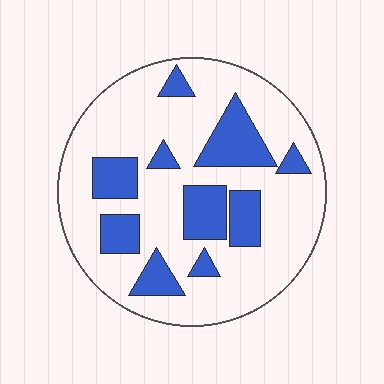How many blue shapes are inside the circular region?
10.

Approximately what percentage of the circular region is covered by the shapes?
Approximately 25%.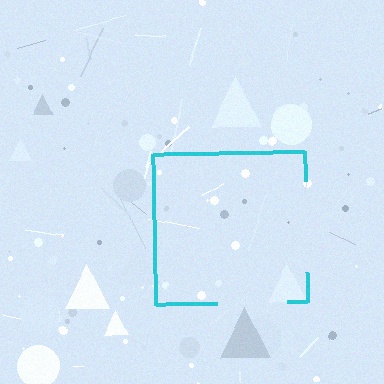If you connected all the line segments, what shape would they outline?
They would outline a square.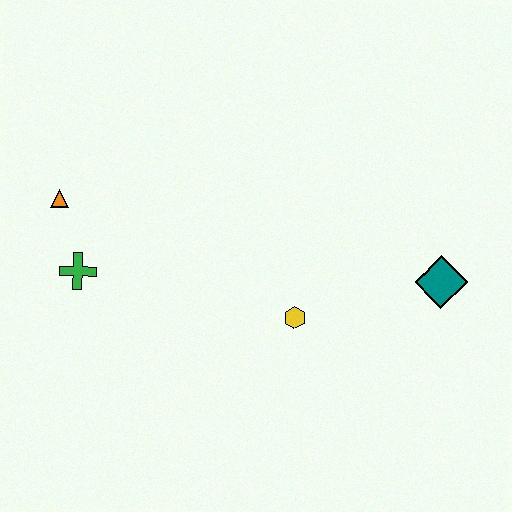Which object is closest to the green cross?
The orange triangle is closest to the green cross.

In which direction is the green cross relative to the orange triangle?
The green cross is below the orange triangle.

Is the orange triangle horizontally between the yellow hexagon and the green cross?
No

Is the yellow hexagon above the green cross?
No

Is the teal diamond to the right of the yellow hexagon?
Yes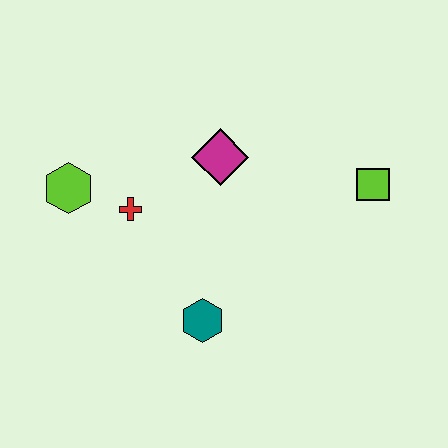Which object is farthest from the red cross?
The lime square is farthest from the red cross.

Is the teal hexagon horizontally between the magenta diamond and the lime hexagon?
Yes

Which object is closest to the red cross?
The lime hexagon is closest to the red cross.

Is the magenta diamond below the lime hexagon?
No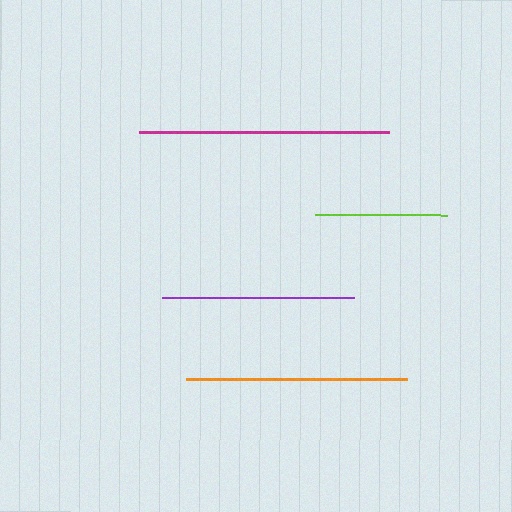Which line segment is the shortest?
The lime line is the shortest at approximately 133 pixels.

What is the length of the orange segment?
The orange segment is approximately 220 pixels long.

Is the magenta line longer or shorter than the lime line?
The magenta line is longer than the lime line.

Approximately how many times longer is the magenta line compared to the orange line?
The magenta line is approximately 1.1 times the length of the orange line.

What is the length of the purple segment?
The purple segment is approximately 192 pixels long.